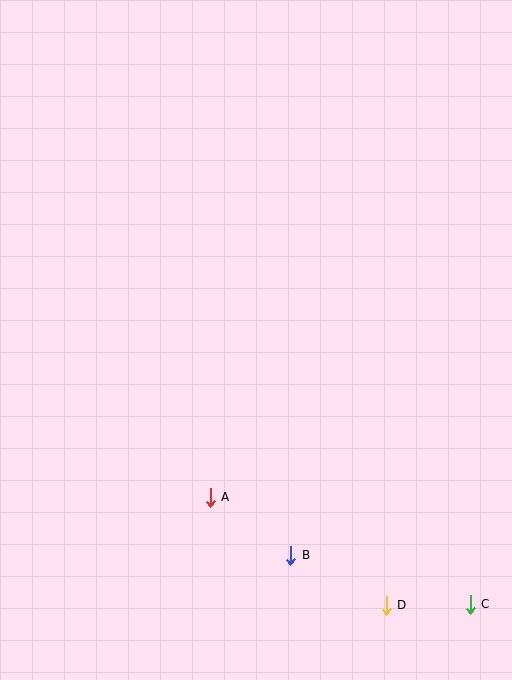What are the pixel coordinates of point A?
Point A is at (210, 497).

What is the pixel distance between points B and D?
The distance between B and D is 108 pixels.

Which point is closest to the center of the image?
Point A at (210, 497) is closest to the center.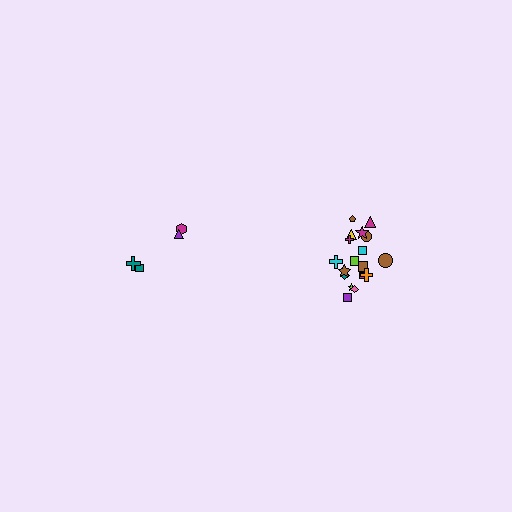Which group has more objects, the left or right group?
The right group.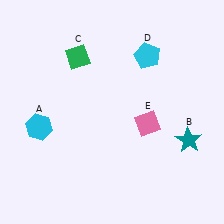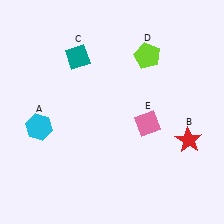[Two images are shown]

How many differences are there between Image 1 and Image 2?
There are 3 differences between the two images.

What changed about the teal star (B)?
In Image 1, B is teal. In Image 2, it changed to red.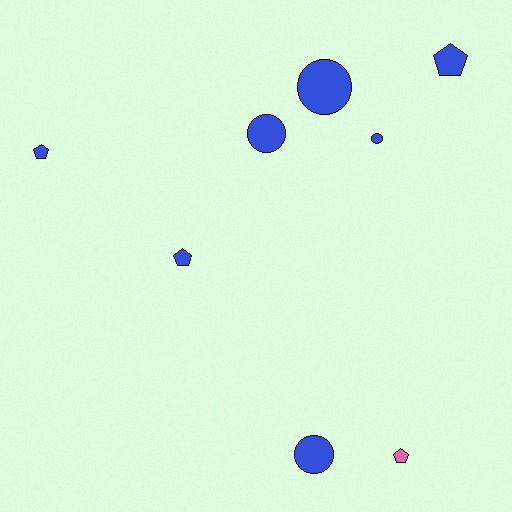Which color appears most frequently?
Blue, with 7 objects.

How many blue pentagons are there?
There are 3 blue pentagons.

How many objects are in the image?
There are 8 objects.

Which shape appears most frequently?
Pentagon, with 4 objects.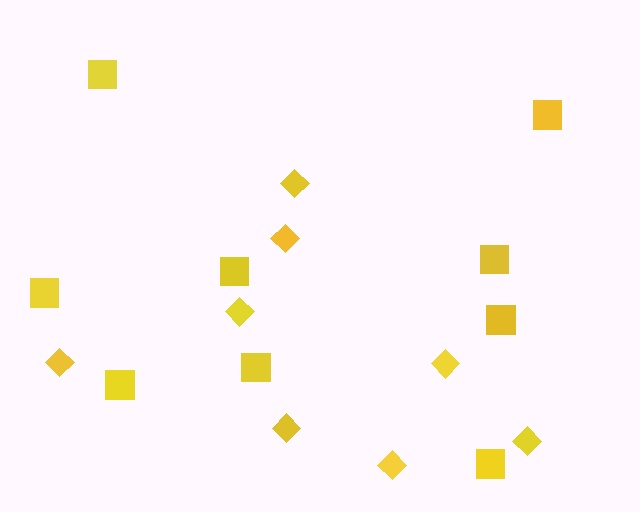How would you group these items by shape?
There are 2 groups: one group of squares (9) and one group of diamonds (8).